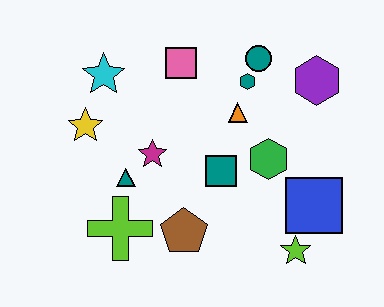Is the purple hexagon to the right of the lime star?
Yes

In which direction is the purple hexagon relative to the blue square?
The purple hexagon is above the blue square.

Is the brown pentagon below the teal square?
Yes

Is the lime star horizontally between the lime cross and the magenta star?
No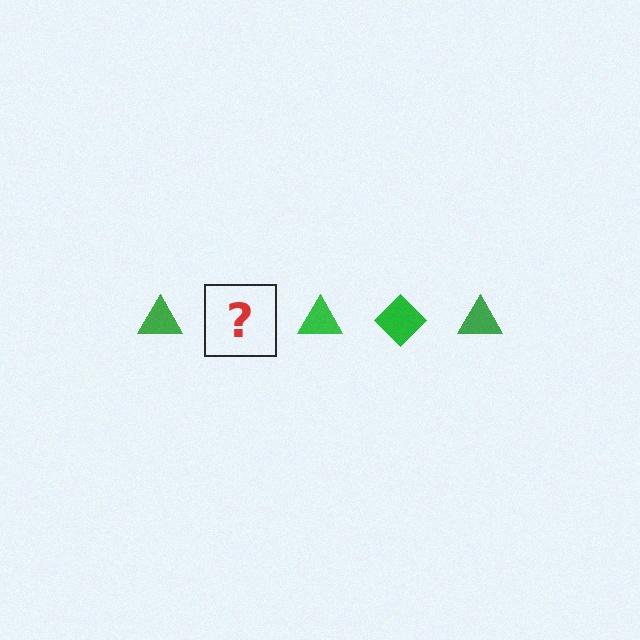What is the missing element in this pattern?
The missing element is a green diamond.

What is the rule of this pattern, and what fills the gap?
The rule is that the pattern cycles through triangle, diamond shapes in green. The gap should be filled with a green diamond.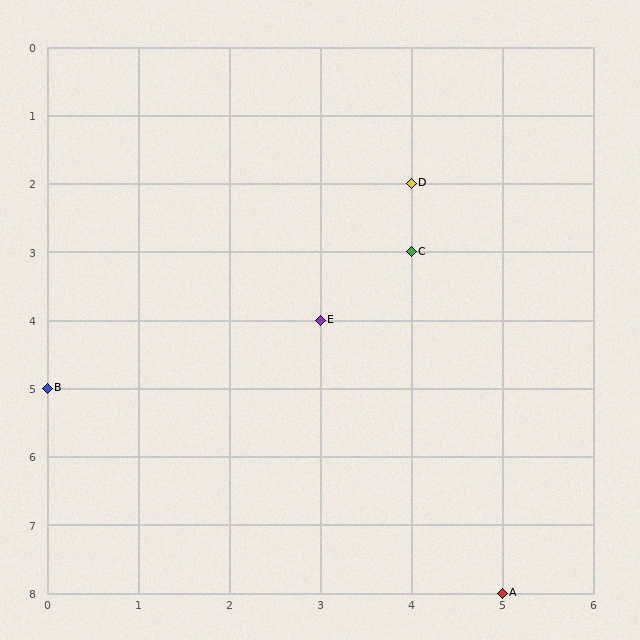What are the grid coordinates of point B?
Point B is at grid coordinates (0, 5).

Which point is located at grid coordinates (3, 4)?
Point E is at (3, 4).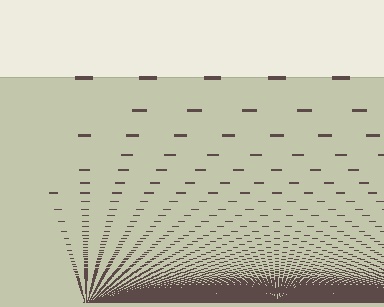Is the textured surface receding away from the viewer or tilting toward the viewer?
The surface appears to tilt toward the viewer. Texture elements get larger and sparser toward the top.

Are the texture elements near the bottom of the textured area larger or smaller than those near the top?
Smaller. The gradient is inverted — elements near the bottom are smaller and denser.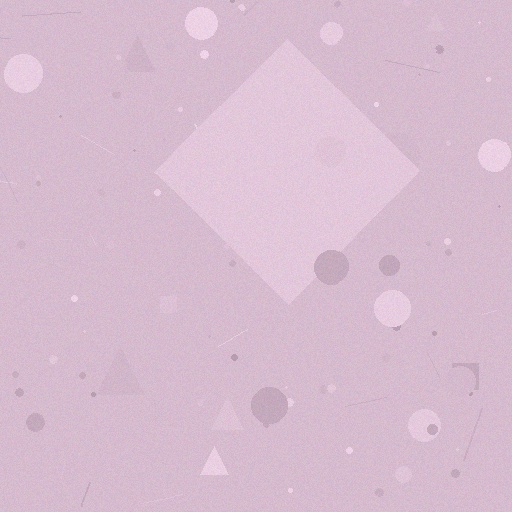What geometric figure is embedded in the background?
A diamond is embedded in the background.